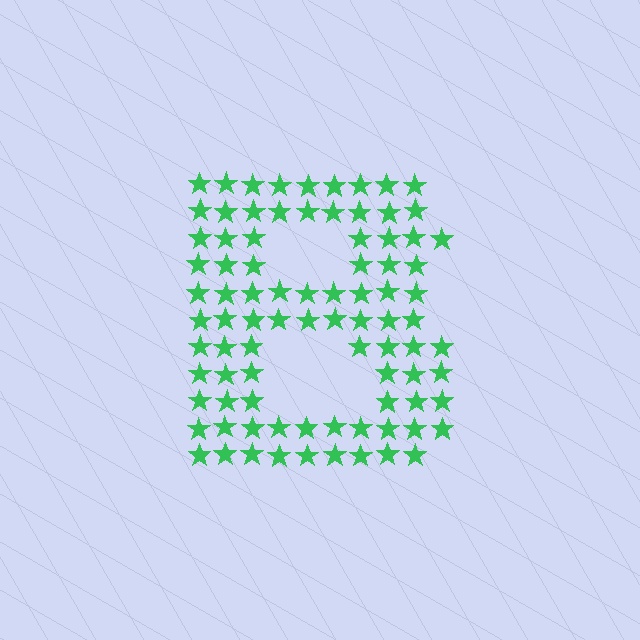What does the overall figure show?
The overall figure shows the letter B.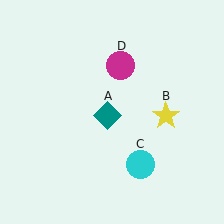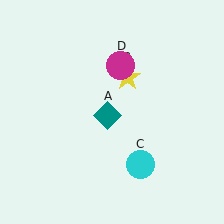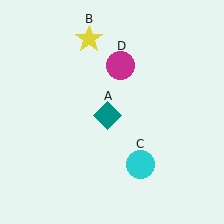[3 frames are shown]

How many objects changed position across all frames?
1 object changed position: yellow star (object B).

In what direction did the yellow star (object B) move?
The yellow star (object B) moved up and to the left.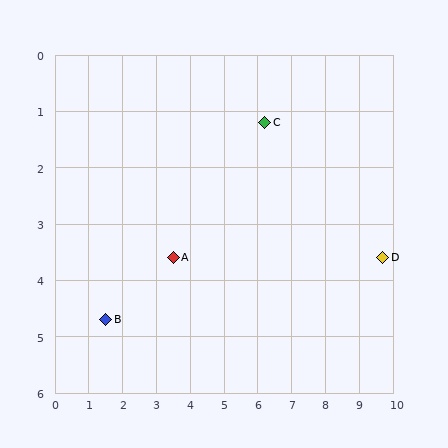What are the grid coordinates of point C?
Point C is at approximately (6.2, 1.2).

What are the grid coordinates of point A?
Point A is at approximately (3.5, 3.6).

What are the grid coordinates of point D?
Point D is at approximately (9.7, 3.6).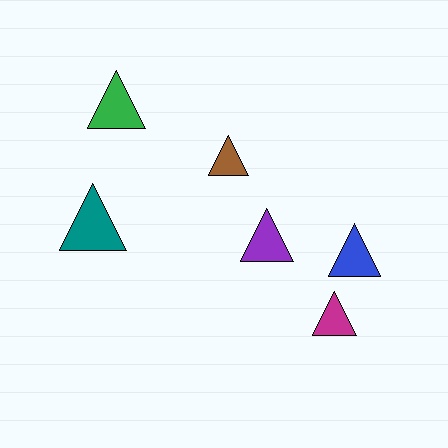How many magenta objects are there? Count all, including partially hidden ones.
There is 1 magenta object.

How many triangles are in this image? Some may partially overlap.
There are 6 triangles.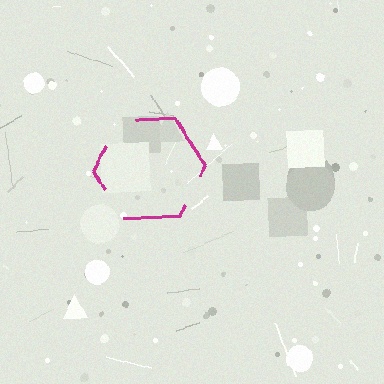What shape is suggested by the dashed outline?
The dashed outline suggests a hexagon.